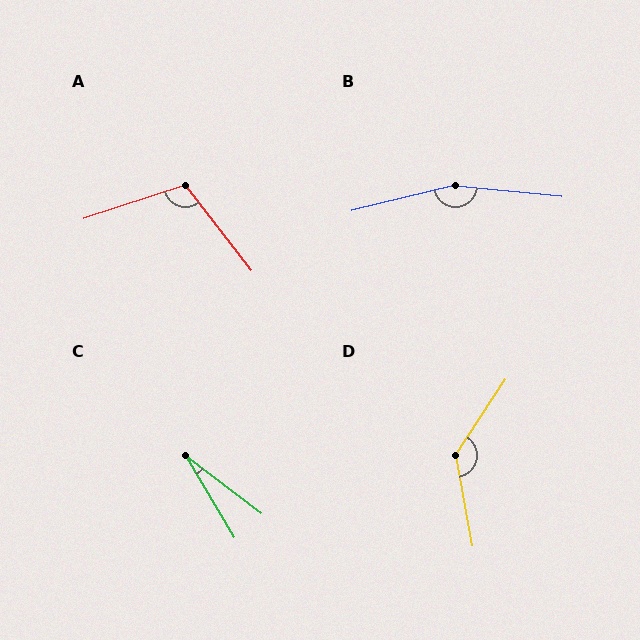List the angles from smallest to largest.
C (22°), A (110°), D (136°), B (160°).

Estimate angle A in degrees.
Approximately 110 degrees.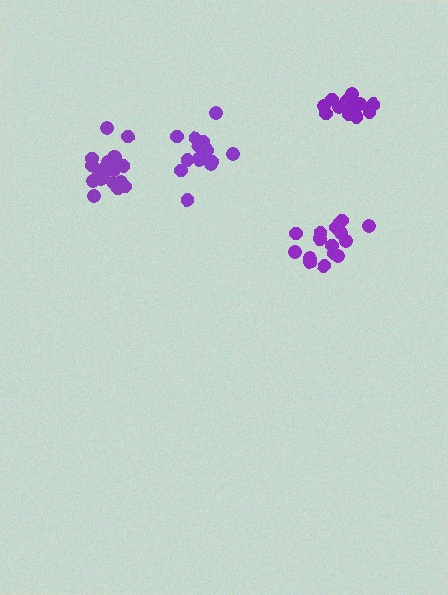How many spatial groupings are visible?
There are 4 spatial groupings.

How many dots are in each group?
Group 1: 15 dots, Group 2: 16 dots, Group 3: 20 dots, Group 4: 16 dots (67 total).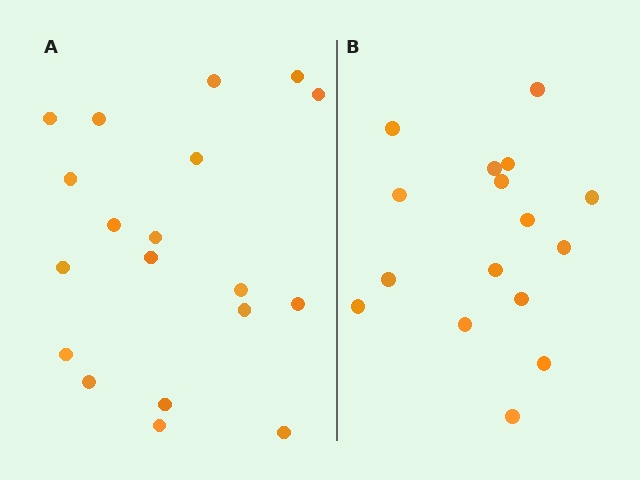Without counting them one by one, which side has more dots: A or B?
Region A (the left region) has more dots.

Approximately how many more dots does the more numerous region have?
Region A has just a few more — roughly 2 or 3 more dots than region B.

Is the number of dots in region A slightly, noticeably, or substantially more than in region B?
Region A has only slightly more — the two regions are fairly close. The ratio is roughly 1.2 to 1.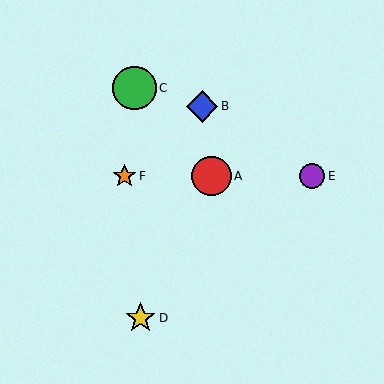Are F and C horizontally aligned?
No, F is at y≈176 and C is at y≈88.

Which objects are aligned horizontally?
Objects A, E, F are aligned horizontally.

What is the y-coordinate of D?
Object D is at y≈318.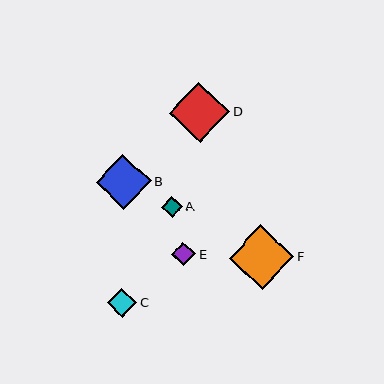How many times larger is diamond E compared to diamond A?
Diamond E is approximately 1.2 times the size of diamond A.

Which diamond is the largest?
Diamond F is the largest with a size of approximately 65 pixels.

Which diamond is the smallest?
Diamond A is the smallest with a size of approximately 21 pixels.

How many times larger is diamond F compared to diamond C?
Diamond F is approximately 2.2 times the size of diamond C.